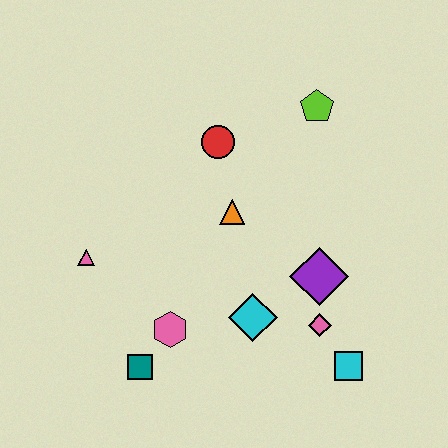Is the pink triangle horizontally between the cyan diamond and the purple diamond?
No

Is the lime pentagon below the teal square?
No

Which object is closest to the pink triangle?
The pink hexagon is closest to the pink triangle.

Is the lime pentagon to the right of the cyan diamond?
Yes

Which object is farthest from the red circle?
The cyan square is farthest from the red circle.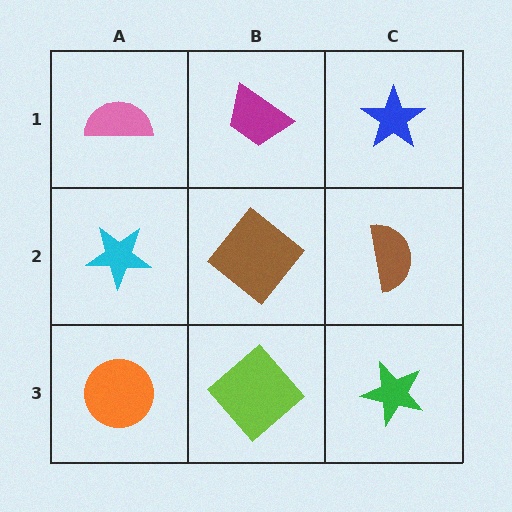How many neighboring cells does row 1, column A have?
2.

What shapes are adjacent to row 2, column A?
A pink semicircle (row 1, column A), an orange circle (row 3, column A), a brown diamond (row 2, column B).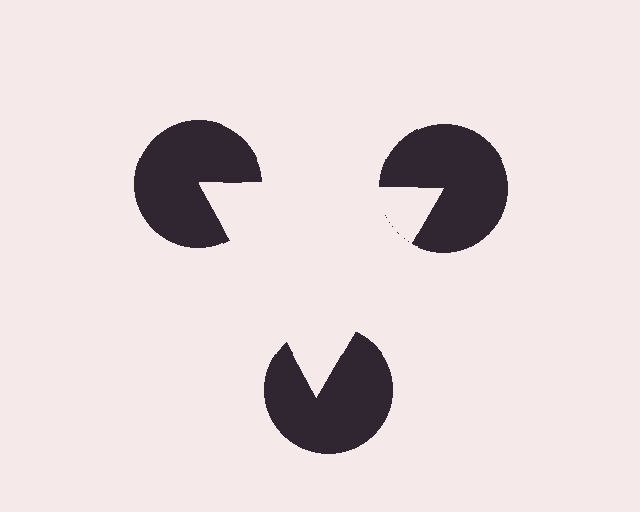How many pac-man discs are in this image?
There are 3 — one at each vertex of the illusory triangle.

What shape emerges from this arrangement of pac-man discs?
An illusory triangle — its edges are inferred from the aligned wedge cuts in the pac-man discs, not physically drawn.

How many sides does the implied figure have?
3 sides.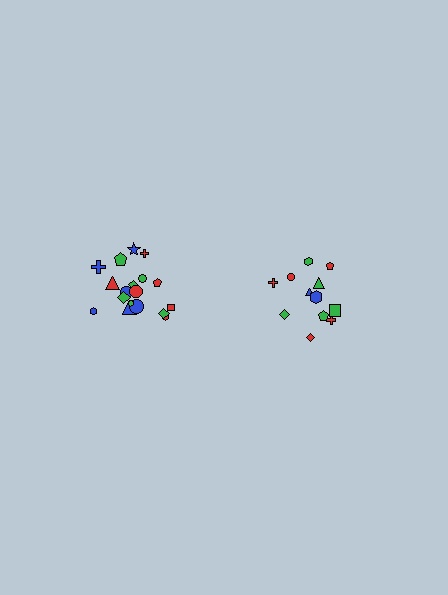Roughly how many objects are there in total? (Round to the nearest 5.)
Roughly 30 objects in total.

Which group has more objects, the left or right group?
The left group.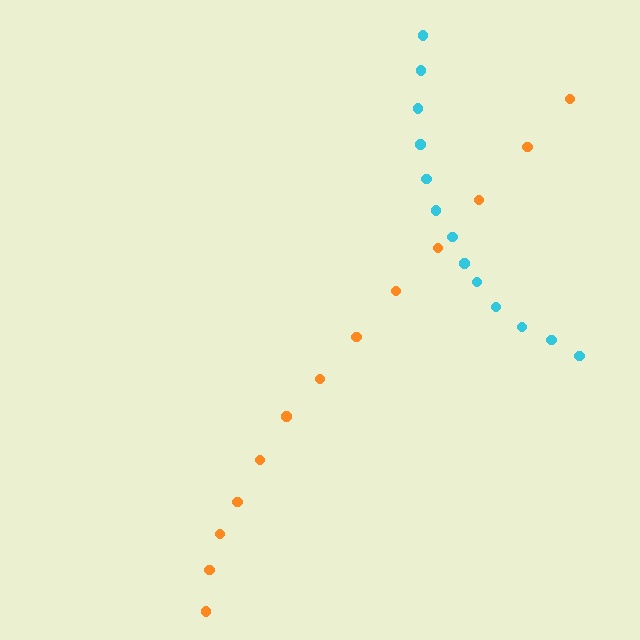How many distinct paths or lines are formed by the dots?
There are 2 distinct paths.